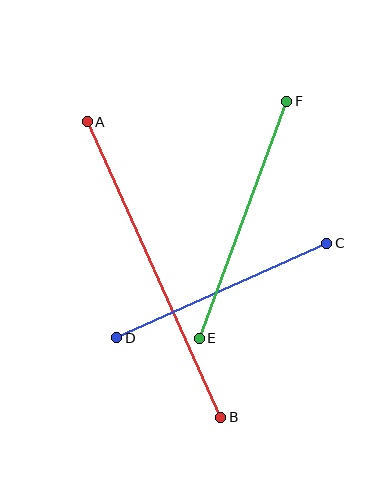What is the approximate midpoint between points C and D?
The midpoint is at approximately (222, 291) pixels.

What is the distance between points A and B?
The distance is approximately 325 pixels.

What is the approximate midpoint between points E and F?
The midpoint is at approximately (243, 220) pixels.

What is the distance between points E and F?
The distance is approximately 253 pixels.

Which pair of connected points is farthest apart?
Points A and B are farthest apart.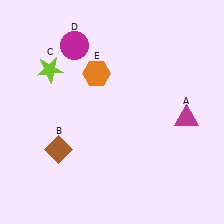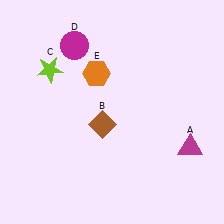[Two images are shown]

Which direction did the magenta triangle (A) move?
The magenta triangle (A) moved down.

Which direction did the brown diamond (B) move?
The brown diamond (B) moved right.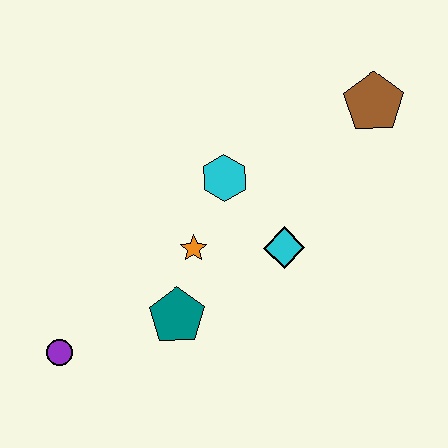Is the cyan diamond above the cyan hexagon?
No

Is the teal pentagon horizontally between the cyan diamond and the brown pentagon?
No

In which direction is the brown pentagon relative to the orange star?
The brown pentagon is to the right of the orange star.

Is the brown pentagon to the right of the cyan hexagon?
Yes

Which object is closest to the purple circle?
The teal pentagon is closest to the purple circle.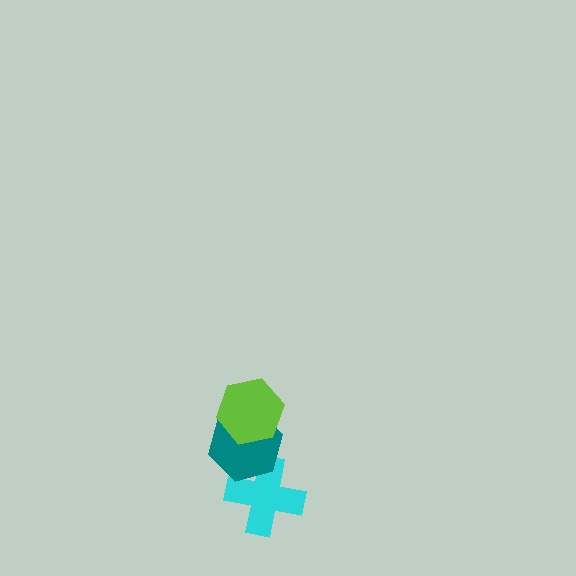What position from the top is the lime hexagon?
The lime hexagon is 1st from the top.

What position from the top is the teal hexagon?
The teal hexagon is 2nd from the top.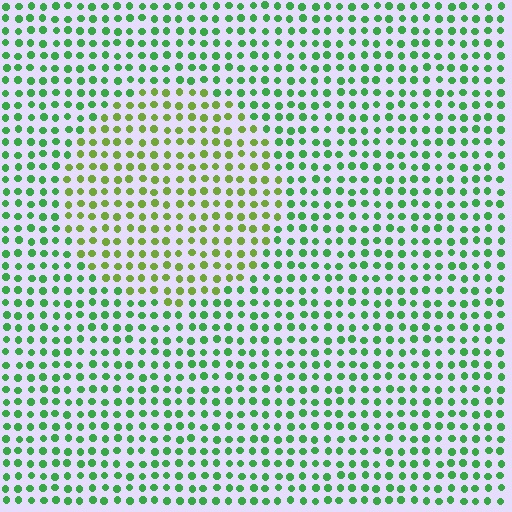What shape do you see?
I see a circle.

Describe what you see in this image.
The image is filled with small green elements in a uniform arrangement. A circle-shaped region is visible where the elements are tinted to a slightly different hue, forming a subtle color boundary.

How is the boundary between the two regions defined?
The boundary is defined purely by a slight shift in hue (about 38 degrees). Spacing, size, and orientation are identical on both sides.